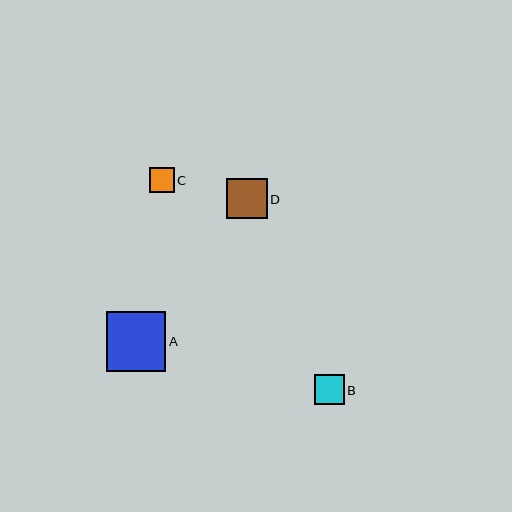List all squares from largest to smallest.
From largest to smallest: A, D, B, C.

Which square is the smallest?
Square C is the smallest with a size of approximately 25 pixels.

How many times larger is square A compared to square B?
Square A is approximately 2.0 times the size of square B.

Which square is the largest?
Square A is the largest with a size of approximately 60 pixels.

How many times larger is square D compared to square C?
Square D is approximately 1.6 times the size of square C.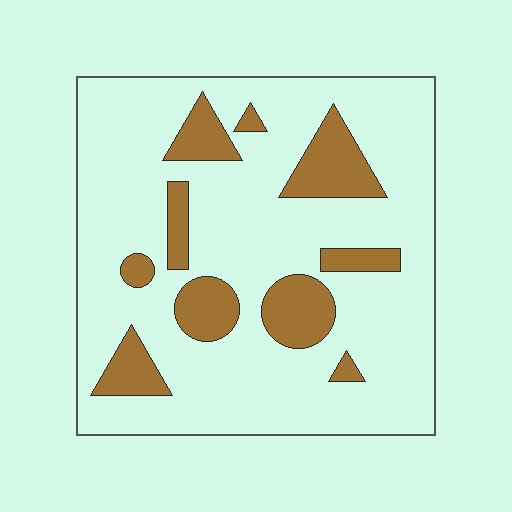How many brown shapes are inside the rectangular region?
10.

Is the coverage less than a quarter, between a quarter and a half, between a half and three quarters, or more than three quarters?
Less than a quarter.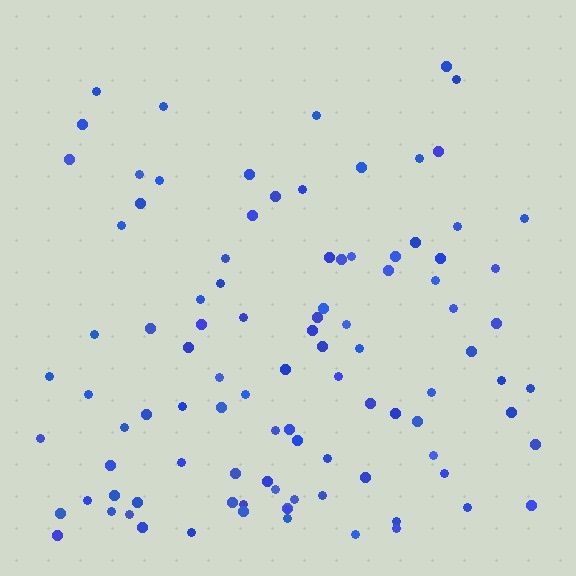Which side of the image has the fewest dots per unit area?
The top.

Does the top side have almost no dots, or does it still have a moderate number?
Still a moderate number, just noticeably fewer than the bottom.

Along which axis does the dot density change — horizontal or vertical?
Vertical.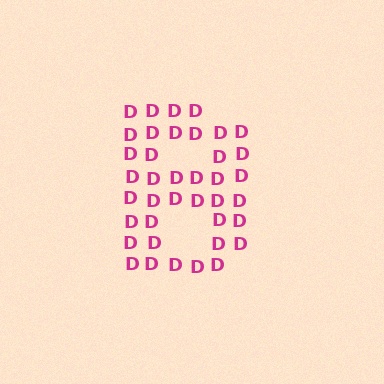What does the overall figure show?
The overall figure shows the letter B.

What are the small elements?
The small elements are letter D's.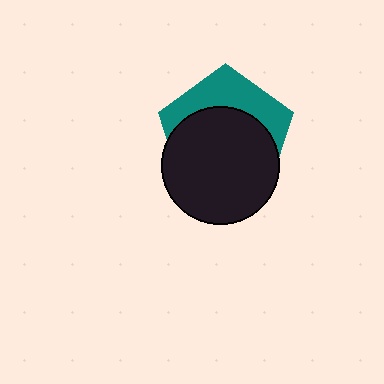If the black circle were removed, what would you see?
You would see the complete teal pentagon.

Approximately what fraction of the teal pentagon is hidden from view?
Roughly 64% of the teal pentagon is hidden behind the black circle.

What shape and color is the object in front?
The object in front is a black circle.